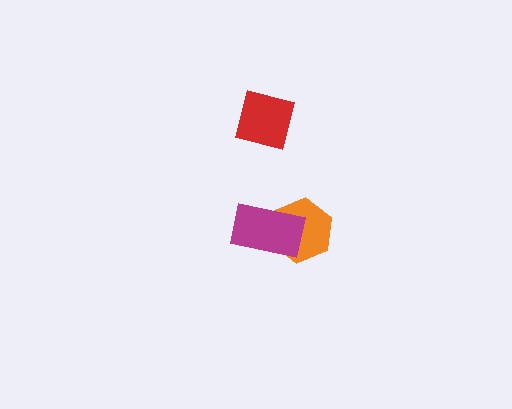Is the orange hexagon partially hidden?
Yes, it is partially covered by another shape.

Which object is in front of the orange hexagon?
The magenta rectangle is in front of the orange hexagon.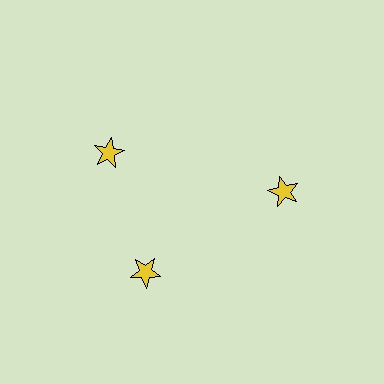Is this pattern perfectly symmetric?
No. The 3 yellow stars are arranged in a ring, but one element near the 11 o'clock position is rotated out of alignment along the ring, breaking the 3-fold rotational symmetry.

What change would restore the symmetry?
The symmetry would be restored by rotating it back into even spacing with its neighbors so that all 3 stars sit at equal angles and equal distance from the center.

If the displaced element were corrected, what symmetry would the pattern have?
It would have 3-fold rotational symmetry — the pattern would map onto itself every 120 degrees.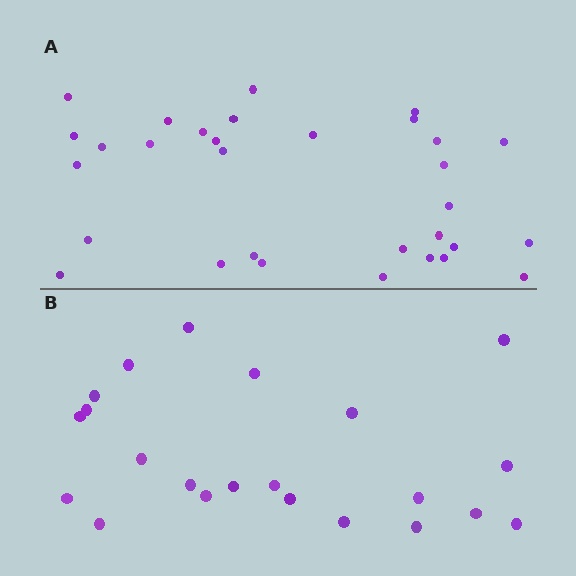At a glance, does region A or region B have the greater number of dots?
Region A (the top region) has more dots.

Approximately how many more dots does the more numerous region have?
Region A has roughly 8 or so more dots than region B.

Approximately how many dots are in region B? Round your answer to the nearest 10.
About 20 dots. (The exact count is 22, which rounds to 20.)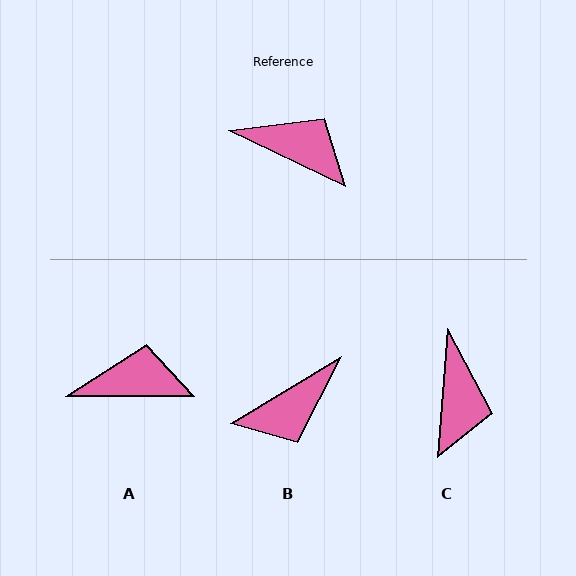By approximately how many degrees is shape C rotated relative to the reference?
Approximately 69 degrees clockwise.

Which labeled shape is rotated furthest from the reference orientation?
B, about 124 degrees away.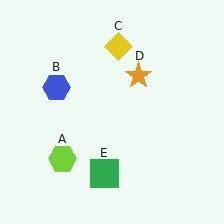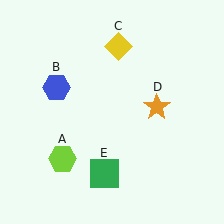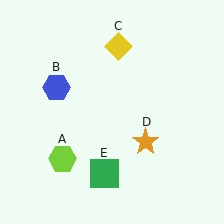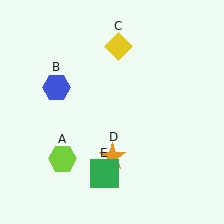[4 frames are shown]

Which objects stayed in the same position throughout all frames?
Lime hexagon (object A) and blue hexagon (object B) and yellow diamond (object C) and green square (object E) remained stationary.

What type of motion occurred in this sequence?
The orange star (object D) rotated clockwise around the center of the scene.